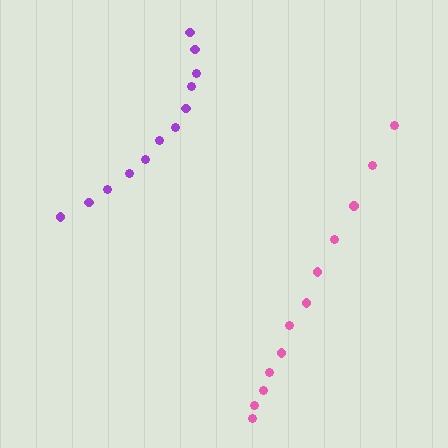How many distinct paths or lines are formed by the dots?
There are 2 distinct paths.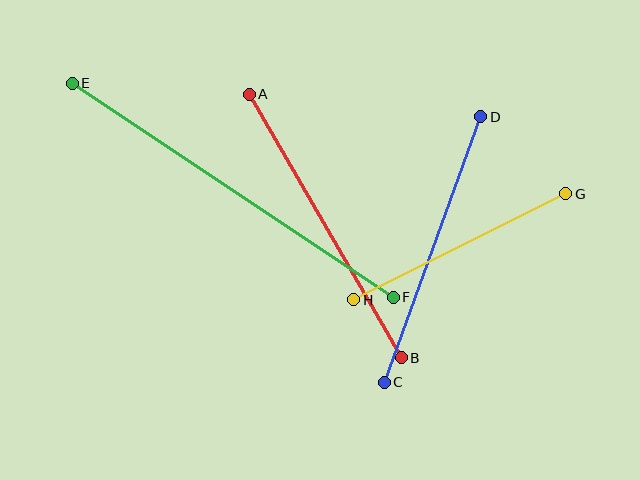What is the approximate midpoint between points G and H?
The midpoint is at approximately (460, 247) pixels.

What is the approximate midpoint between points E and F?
The midpoint is at approximately (233, 190) pixels.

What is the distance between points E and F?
The distance is approximately 386 pixels.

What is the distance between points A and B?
The distance is approximately 304 pixels.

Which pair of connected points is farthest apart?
Points E and F are farthest apart.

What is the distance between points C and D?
The distance is approximately 283 pixels.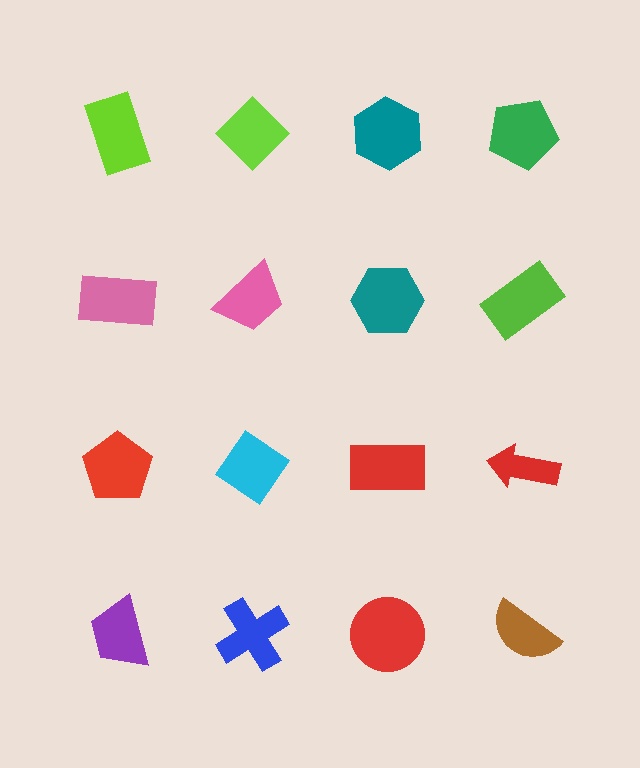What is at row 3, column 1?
A red pentagon.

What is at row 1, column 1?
A lime rectangle.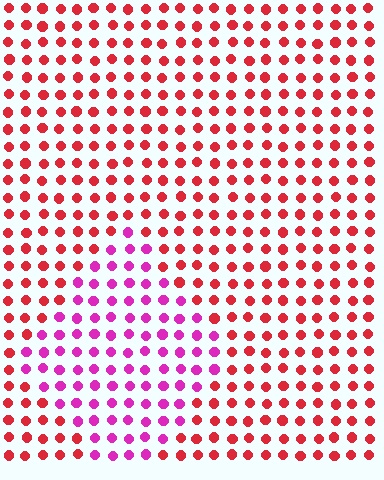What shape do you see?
I see a diamond.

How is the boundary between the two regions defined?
The boundary is defined purely by a slight shift in hue (about 44 degrees). Spacing, size, and orientation are identical on both sides.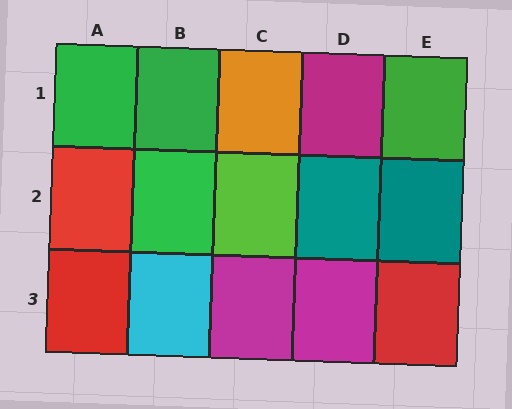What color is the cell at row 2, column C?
Lime.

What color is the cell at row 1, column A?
Green.